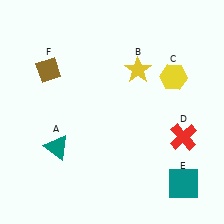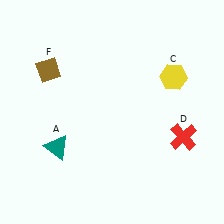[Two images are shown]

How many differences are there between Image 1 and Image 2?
There are 2 differences between the two images.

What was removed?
The teal square (E), the yellow star (B) were removed in Image 2.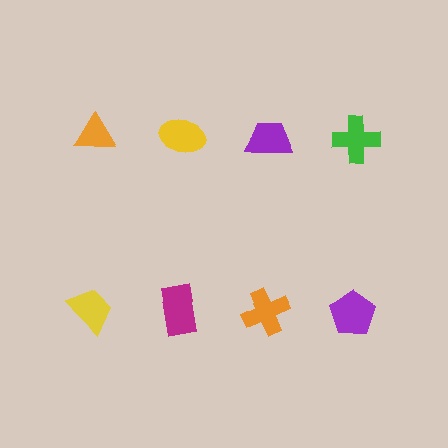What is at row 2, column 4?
A purple pentagon.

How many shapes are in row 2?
4 shapes.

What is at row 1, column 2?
A yellow ellipse.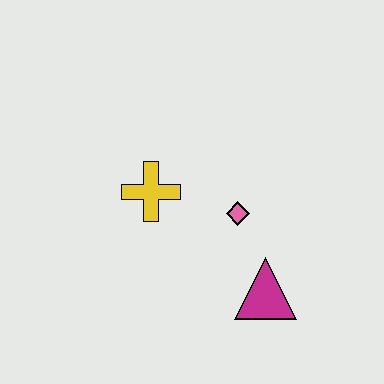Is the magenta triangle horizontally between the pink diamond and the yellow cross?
No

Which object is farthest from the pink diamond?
The yellow cross is farthest from the pink diamond.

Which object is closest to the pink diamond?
The magenta triangle is closest to the pink diamond.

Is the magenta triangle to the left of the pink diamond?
No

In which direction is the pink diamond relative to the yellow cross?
The pink diamond is to the right of the yellow cross.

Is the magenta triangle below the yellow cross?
Yes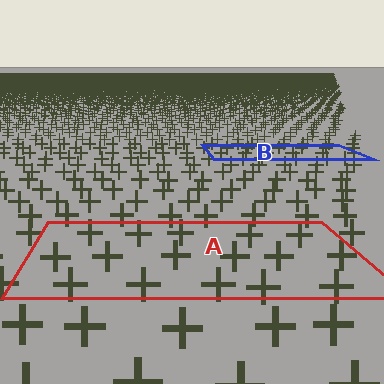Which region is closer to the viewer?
Region A is closer. The texture elements there are larger and more spread out.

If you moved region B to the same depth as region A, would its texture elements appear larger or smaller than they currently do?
They would appear larger. At a closer depth, the same texture elements are projected at a bigger on-screen size.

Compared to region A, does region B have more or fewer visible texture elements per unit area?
Region B has more texture elements per unit area — they are packed more densely because it is farther away.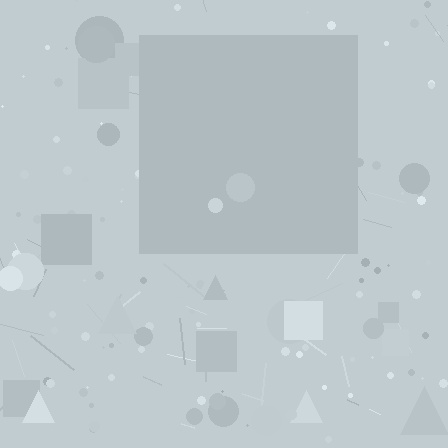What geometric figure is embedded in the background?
A square is embedded in the background.